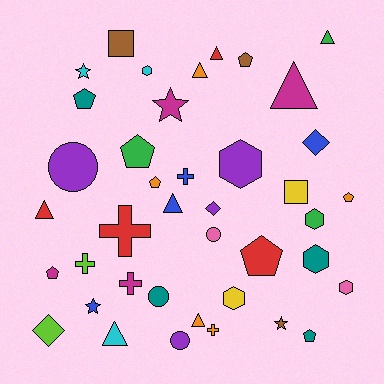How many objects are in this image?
There are 40 objects.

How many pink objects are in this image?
There are 2 pink objects.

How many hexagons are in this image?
There are 6 hexagons.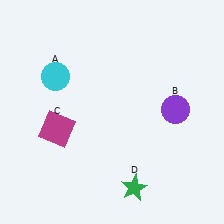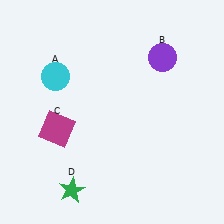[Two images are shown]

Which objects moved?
The objects that moved are: the purple circle (B), the green star (D).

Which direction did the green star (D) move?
The green star (D) moved left.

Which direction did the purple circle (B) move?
The purple circle (B) moved up.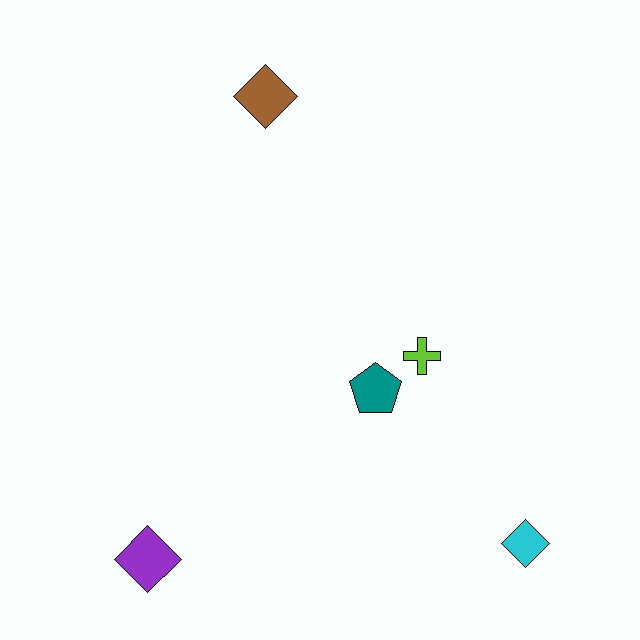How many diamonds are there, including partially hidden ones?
There are 3 diamonds.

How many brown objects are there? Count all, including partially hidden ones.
There is 1 brown object.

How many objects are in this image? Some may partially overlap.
There are 5 objects.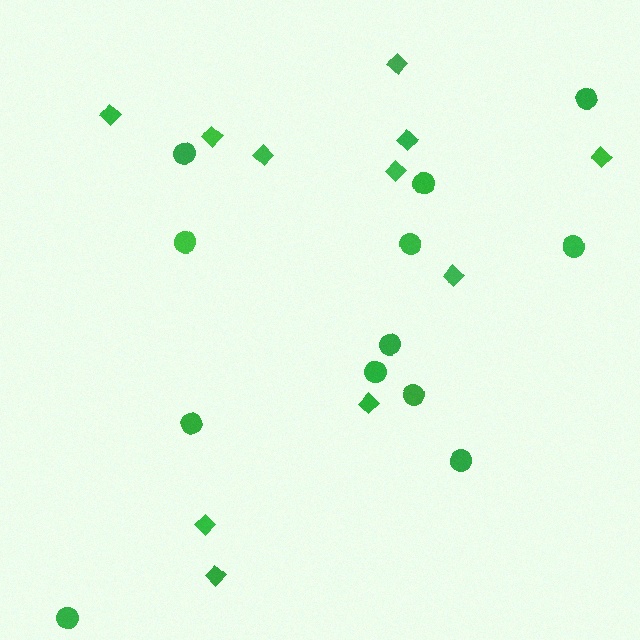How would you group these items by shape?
There are 2 groups: one group of circles (12) and one group of diamonds (11).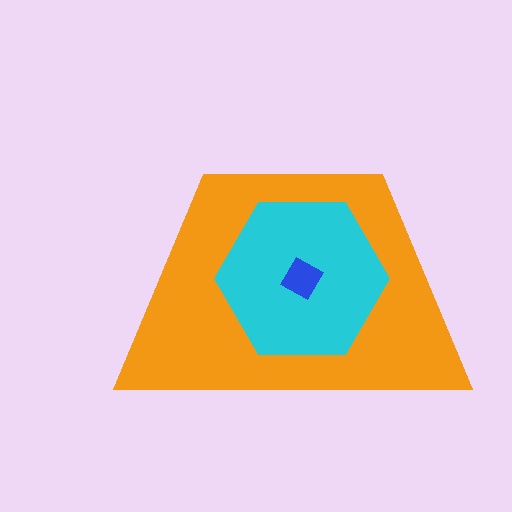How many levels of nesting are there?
3.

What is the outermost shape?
The orange trapezoid.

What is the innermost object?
The blue diamond.